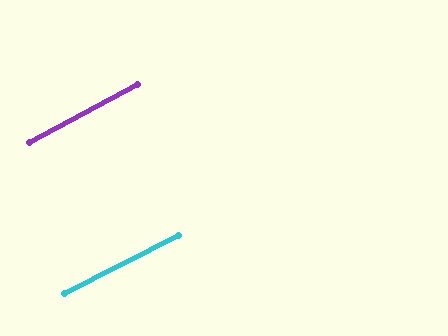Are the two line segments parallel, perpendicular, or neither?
Parallel — their directions differ by only 1.3°.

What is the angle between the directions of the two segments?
Approximately 1 degree.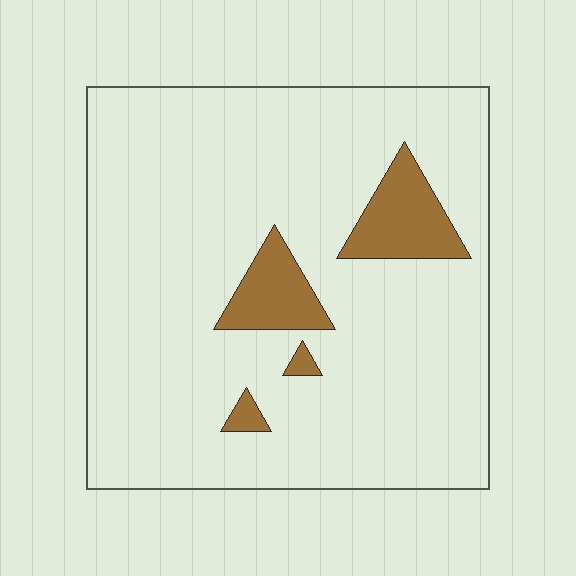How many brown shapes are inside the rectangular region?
4.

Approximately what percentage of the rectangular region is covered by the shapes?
Approximately 10%.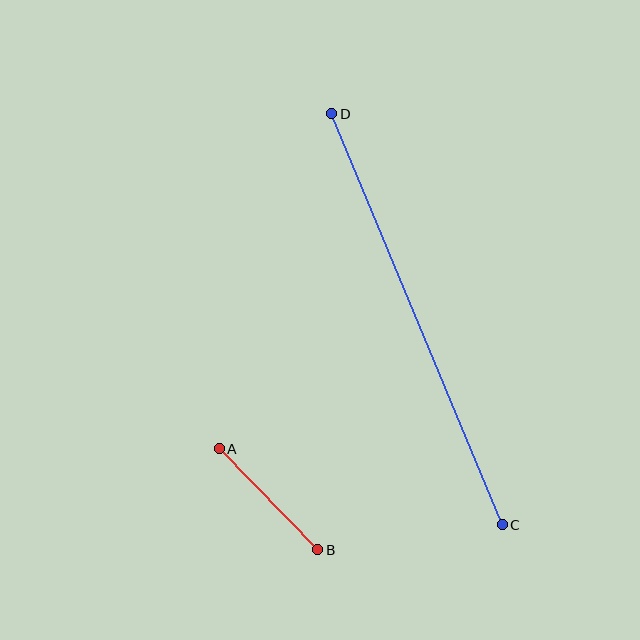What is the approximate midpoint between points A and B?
The midpoint is at approximately (268, 499) pixels.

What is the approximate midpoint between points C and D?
The midpoint is at approximately (417, 319) pixels.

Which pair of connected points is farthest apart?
Points C and D are farthest apart.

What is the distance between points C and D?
The distance is approximately 445 pixels.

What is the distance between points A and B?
The distance is approximately 141 pixels.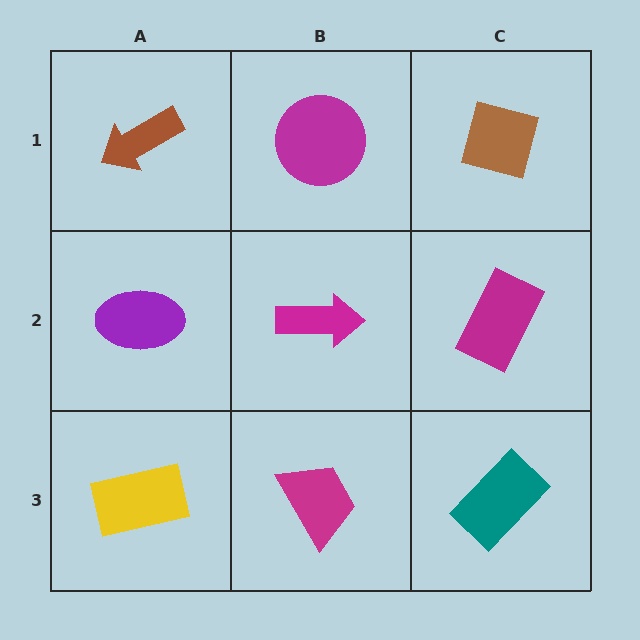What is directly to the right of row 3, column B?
A teal rectangle.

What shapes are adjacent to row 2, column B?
A magenta circle (row 1, column B), a magenta trapezoid (row 3, column B), a purple ellipse (row 2, column A), a magenta rectangle (row 2, column C).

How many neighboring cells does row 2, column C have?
3.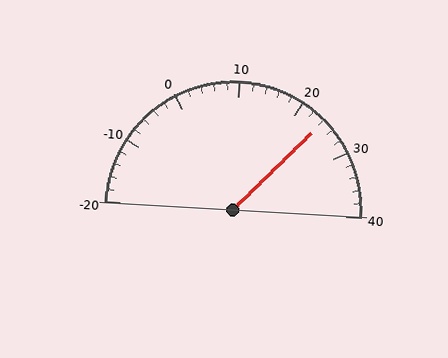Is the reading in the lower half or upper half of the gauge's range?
The reading is in the upper half of the range (-20 to 40).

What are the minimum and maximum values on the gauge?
The gauge ranges from -20 to 40.